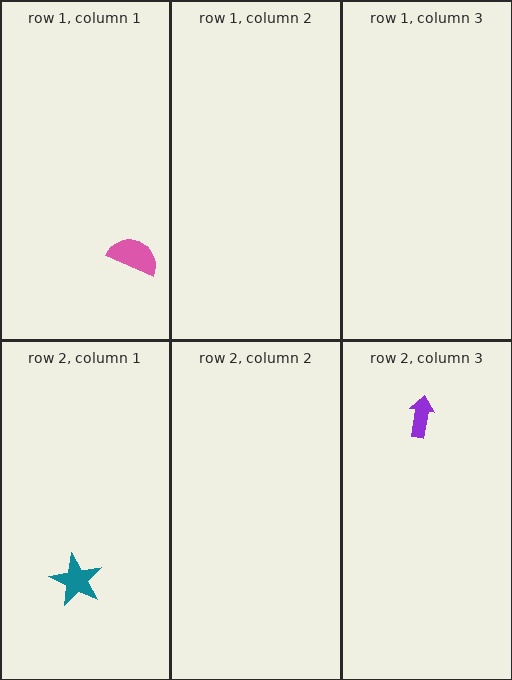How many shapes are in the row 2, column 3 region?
1.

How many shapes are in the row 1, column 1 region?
1.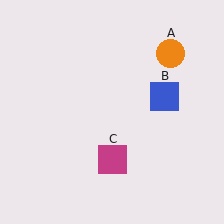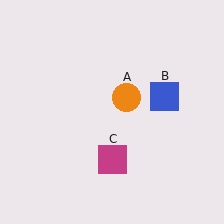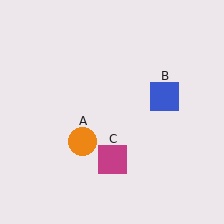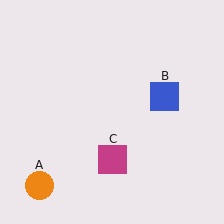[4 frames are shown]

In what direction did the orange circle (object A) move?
The orange circle (object A) moved down and to the left.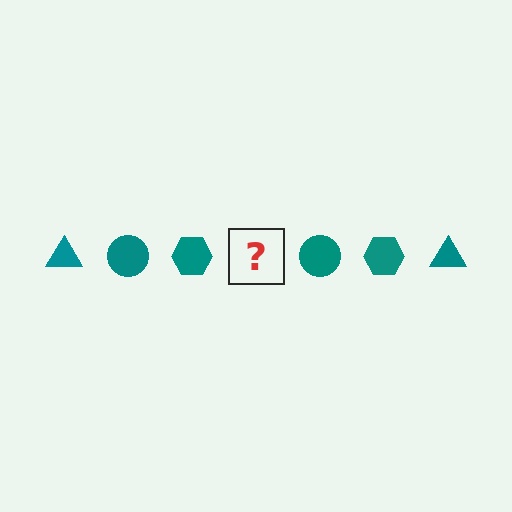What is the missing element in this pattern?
The missing element is a teal triangle.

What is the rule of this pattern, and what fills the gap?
The rule is that the pattern cycles through triangle, circle, hexagon shapes in teal. The gap should be filled with a teal triangle.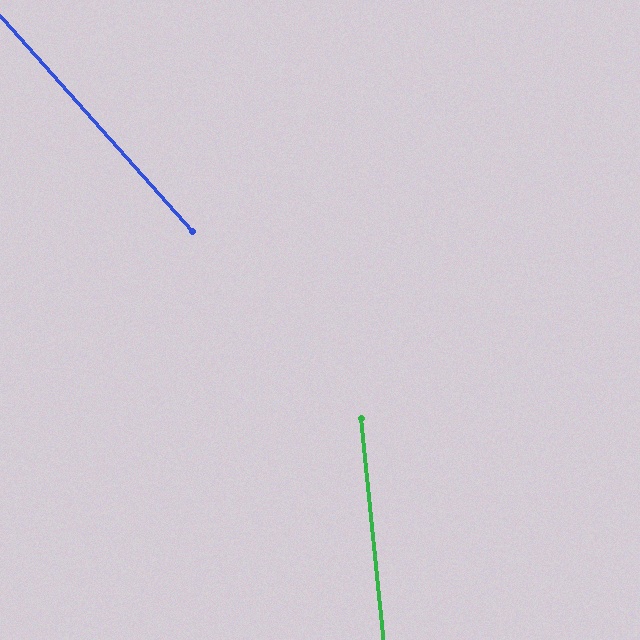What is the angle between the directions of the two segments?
Approximately 36 degrees.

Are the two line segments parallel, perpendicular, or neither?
Neither parallel nor perpendicular — they differ by about 36°.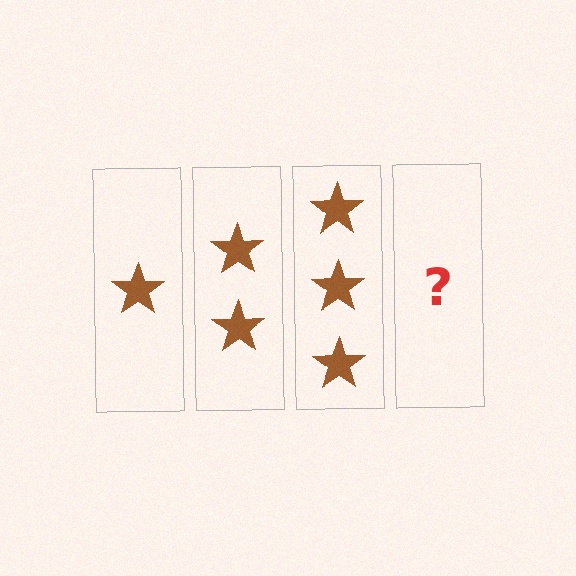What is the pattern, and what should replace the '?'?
The pattern is that each step adds one more star. The '?' should be 4 stars.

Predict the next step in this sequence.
The next step is 4 stars.